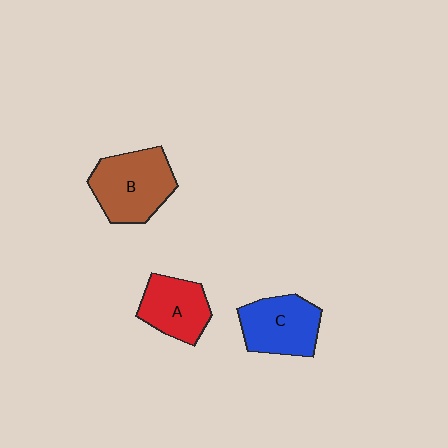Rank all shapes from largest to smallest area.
From largest to smallest: B (brown), C (blue), A (red).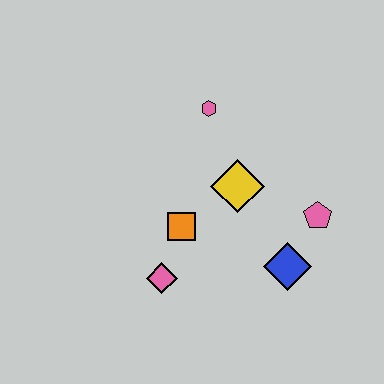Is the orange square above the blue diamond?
Yes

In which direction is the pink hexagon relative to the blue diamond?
The pink hexagon is above the blue diamond.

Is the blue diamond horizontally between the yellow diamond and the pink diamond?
No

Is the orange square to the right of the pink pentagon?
No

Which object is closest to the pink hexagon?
The yellow diamond is closest to the pink hexagon.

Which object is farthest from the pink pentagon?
The pink diamond is farthest from the pink pentagon.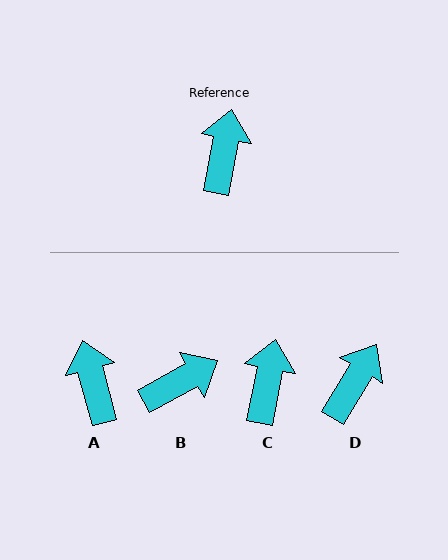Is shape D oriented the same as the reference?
No, it is off by about 20 degrees.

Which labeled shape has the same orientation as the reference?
C.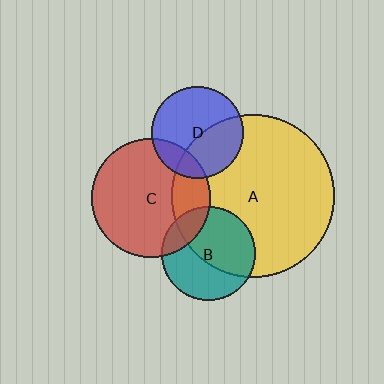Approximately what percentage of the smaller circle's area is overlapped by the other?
Approximately 20%.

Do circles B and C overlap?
Yes.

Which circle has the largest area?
Circle A (yellow).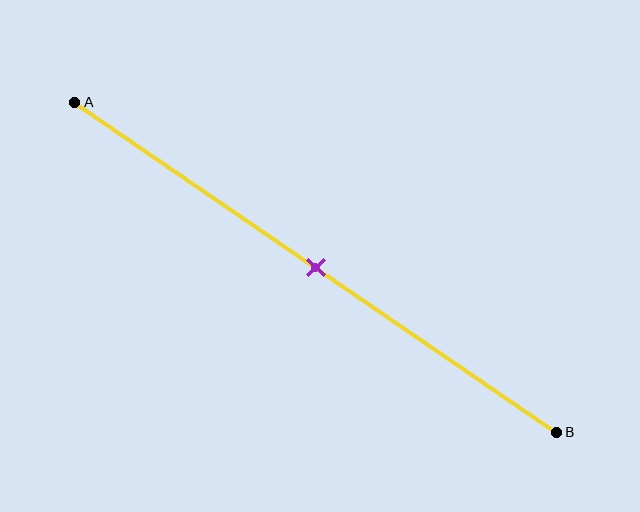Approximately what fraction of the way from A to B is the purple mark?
The purple mark is approximately 50% of the way from A to B.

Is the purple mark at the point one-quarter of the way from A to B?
No, the mark is at about 50% from A, not at the 25% one-quarter point.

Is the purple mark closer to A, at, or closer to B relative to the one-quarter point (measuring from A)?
The purple mark is closer to point B than the one-quarter point of segment AB.